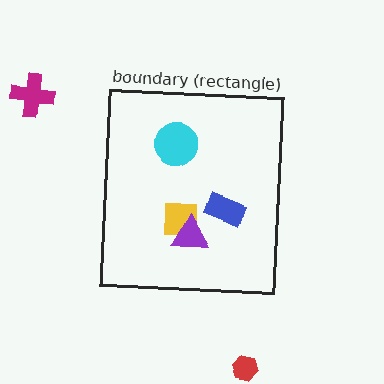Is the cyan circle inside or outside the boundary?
Inside.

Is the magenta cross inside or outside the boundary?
Outside.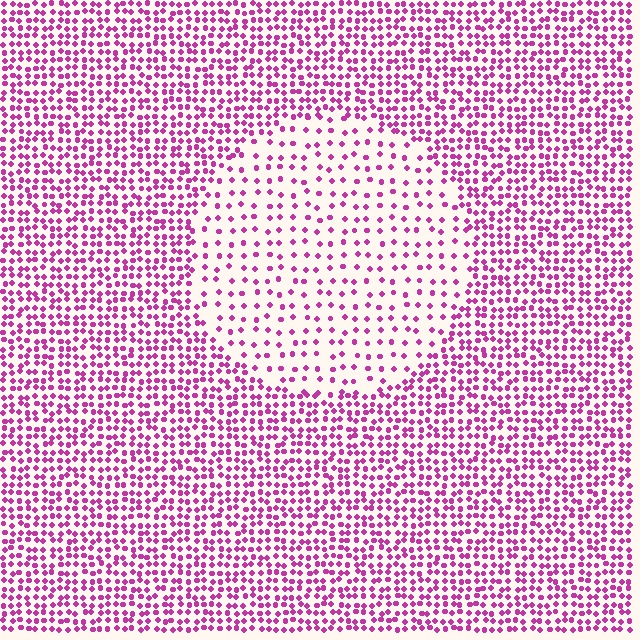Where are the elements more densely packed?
The elements are more densely packed outside the circle boundary.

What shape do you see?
I see a circle.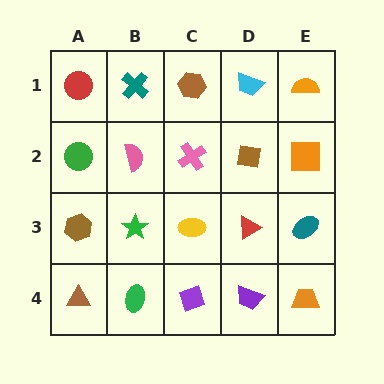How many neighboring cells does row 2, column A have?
3.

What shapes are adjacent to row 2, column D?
A cyan trapezoid (row 1, column D), a red triangle (row 3, column D), a pink cross (row 2, column C), an orange square (row 2, column E).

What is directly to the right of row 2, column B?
A pink cross.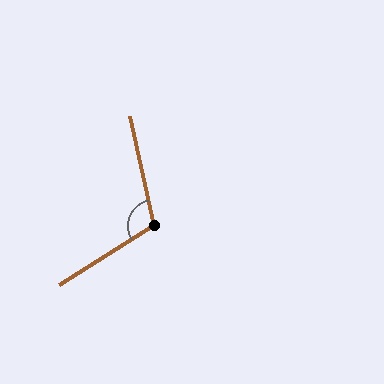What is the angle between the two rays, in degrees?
Approximately 110 degrees.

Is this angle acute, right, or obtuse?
It is obtuse.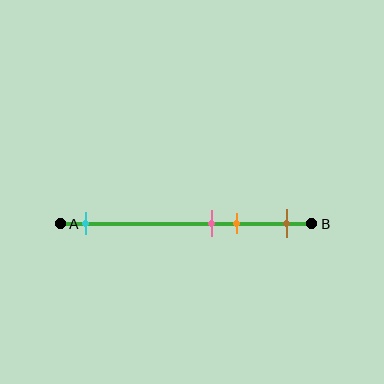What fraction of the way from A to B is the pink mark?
The pink mark is approximately 60% (0.6) of the way from A to B.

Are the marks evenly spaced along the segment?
No, the marks are not evenly spaced.